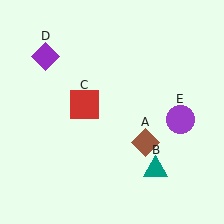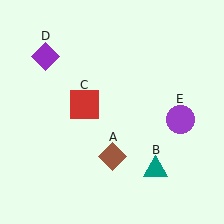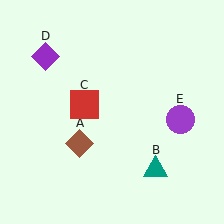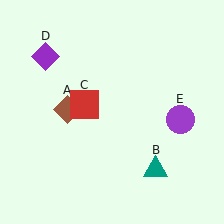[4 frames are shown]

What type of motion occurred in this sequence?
The brown diamond (object A) rotated clockwise around the center of the scene.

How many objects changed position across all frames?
1 object changed position: brown diamond (object A).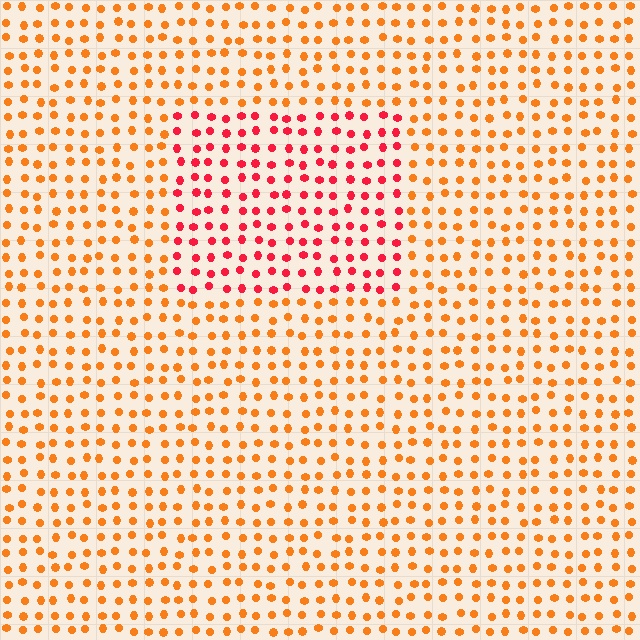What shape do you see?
I see a rectangle.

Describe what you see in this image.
The image is filled with small orange elements in a uniform arrangement. A rectangle-shaped region is visible where the elements are tinted to a slightly different hue, forming a subtle color boundary.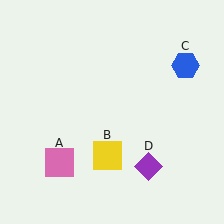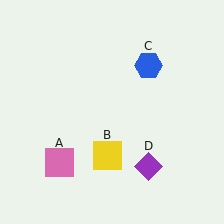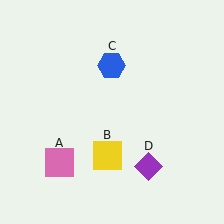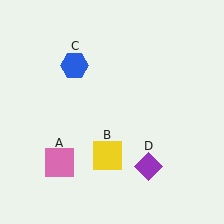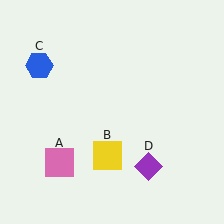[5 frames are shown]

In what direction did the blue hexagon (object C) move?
The blue hexagon (object C) moved left.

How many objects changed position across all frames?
1 object changed position: blue hexagon (object C).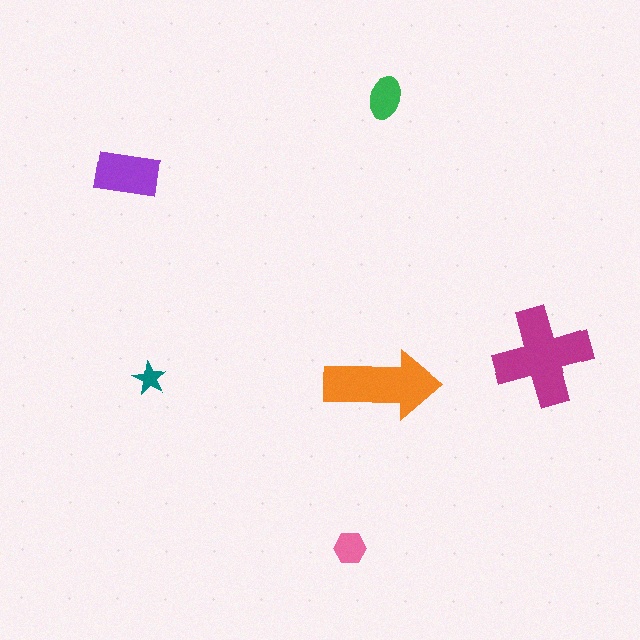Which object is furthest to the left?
The purple rectangle is leftmost.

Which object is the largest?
The magenta cross.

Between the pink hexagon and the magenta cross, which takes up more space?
The magenta cross.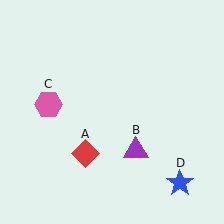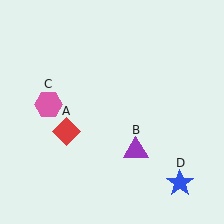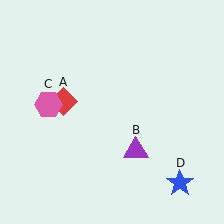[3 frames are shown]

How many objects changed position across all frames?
1 object changed position: red diamond (object A).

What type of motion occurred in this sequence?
The red diamond (object A) rotated clockwise around the center of the scene.